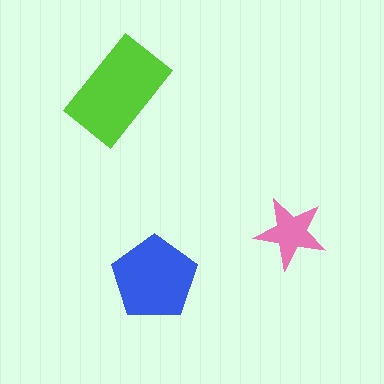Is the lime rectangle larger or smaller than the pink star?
Larger.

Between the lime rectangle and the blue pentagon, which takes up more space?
The lime rectangle.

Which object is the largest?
The lime rectangle.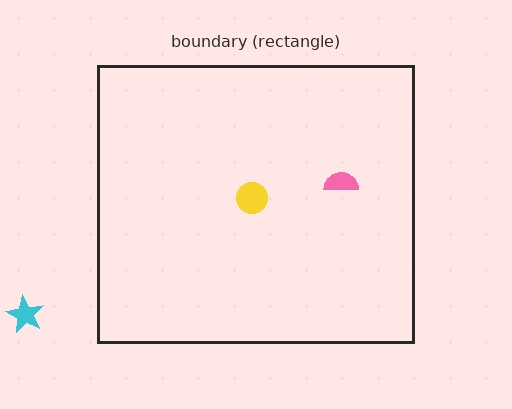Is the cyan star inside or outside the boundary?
Outside.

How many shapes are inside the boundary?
2 inside, 1 outside.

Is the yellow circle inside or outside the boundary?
Inside.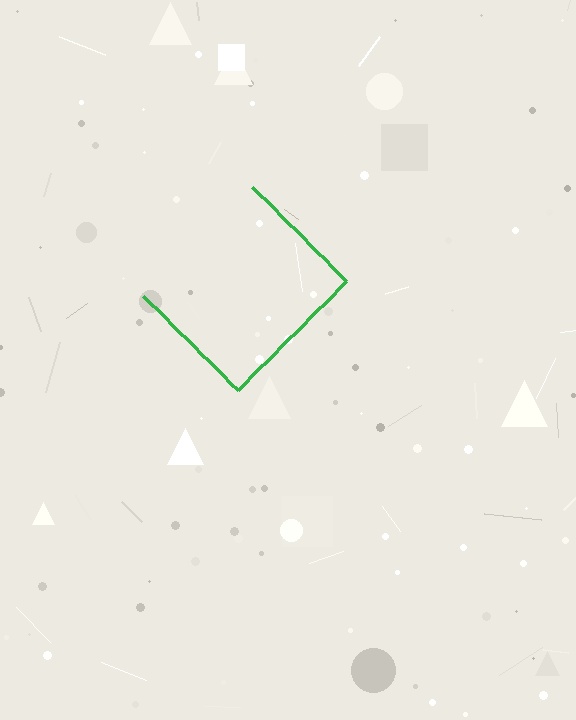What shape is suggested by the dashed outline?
The dashed outline suggests a diamond.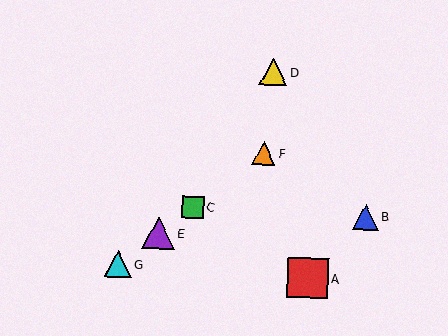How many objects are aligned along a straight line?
4 objects (C, E, F, G) are aligned along a straight line.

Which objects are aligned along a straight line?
Objects C, E, F, G are aligned along a straight line.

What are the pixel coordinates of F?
Object F is at (264, 153).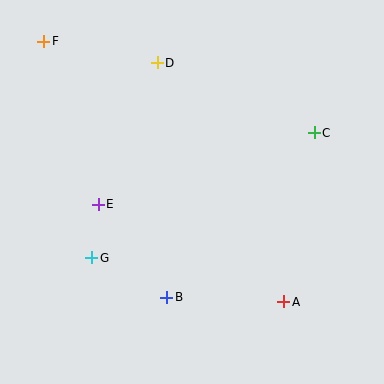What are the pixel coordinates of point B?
Point B is at (167, 297).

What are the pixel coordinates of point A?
Point A is at (284, 302).